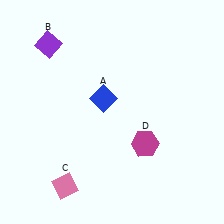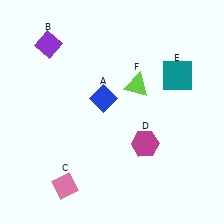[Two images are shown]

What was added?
A teal square (E), a lime triangle (F) were added in Image 2.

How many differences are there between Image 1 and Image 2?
There are 2 differences between the two images.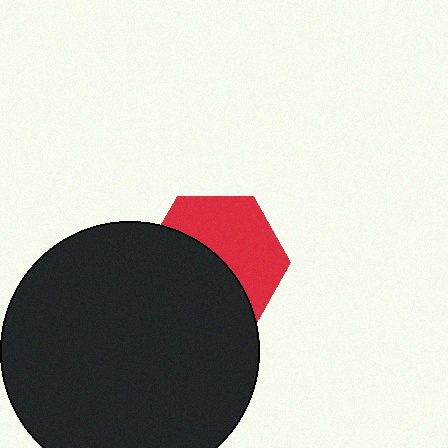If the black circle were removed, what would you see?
You would see the complete red hexagon.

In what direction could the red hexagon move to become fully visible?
The red hexagon could move toward the upper-right. That would shift it out from behind the black circle entirely.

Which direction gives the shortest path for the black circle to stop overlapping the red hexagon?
Moving toward the lower-left gives the shortest separation.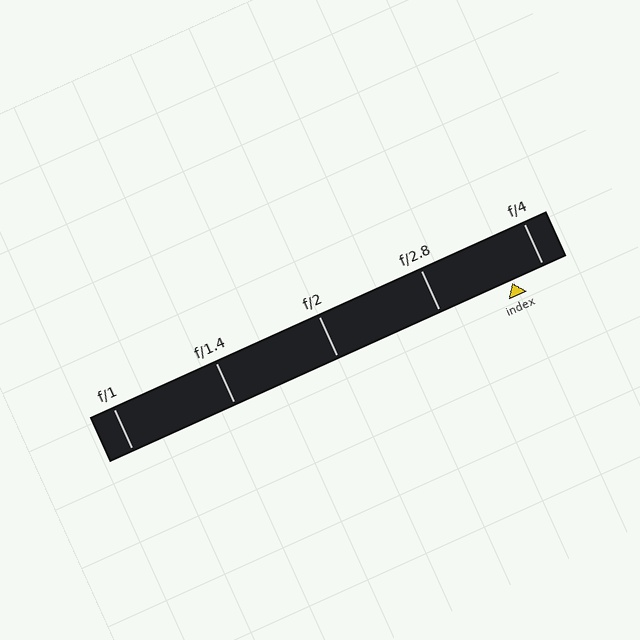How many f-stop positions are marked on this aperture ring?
There are 5 f-stop positions marked.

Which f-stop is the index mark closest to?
The index mark is closest to f/4.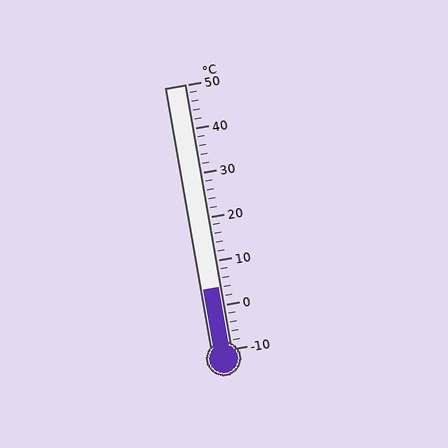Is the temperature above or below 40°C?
The temperature is below 40°C.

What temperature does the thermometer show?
The thermometer shows approximately 4°C.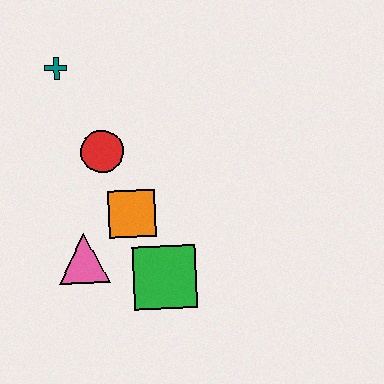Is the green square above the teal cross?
No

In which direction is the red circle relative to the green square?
The red circle is above the green square.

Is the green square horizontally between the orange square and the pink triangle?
No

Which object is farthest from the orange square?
The teal cross is farthest from the orange square.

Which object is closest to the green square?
The orange square is closest to the green square.